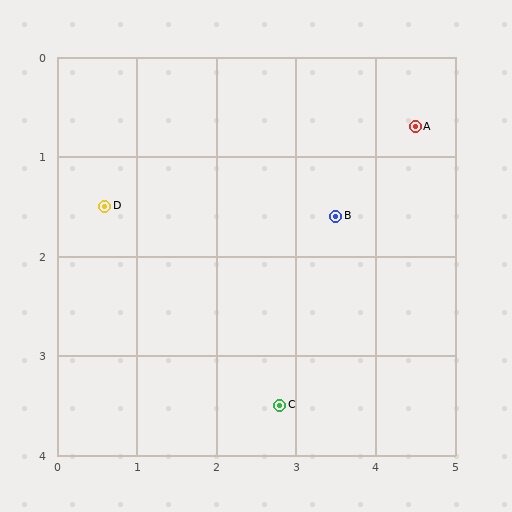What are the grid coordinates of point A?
Point A is at approximately (4.5, 0.7).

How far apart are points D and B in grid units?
Points D and B are about 2.9 grid units apart.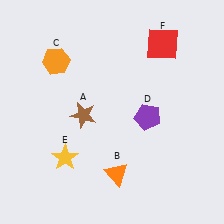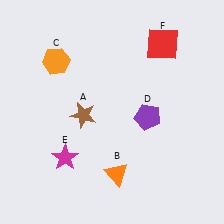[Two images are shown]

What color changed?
The star (E) changed from yellow in Image 1 to magenta in Image 2.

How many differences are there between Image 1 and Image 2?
There is 1 difference between the two images.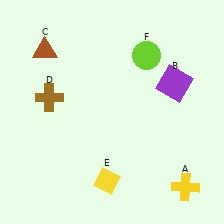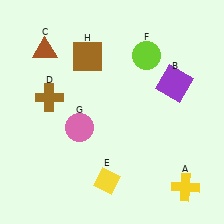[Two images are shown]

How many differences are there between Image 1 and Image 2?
There are 2 differences between the two images.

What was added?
A pink circle (G), a brown square (H) were added in Image 2.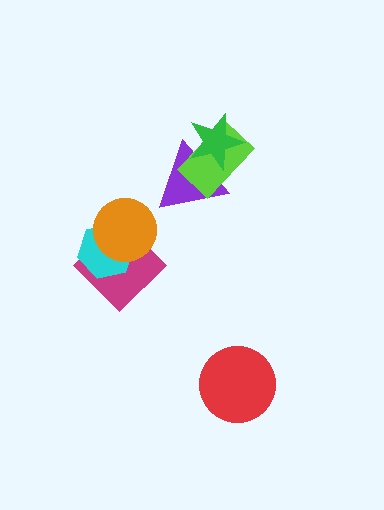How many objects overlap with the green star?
2 objects overlap with the green star.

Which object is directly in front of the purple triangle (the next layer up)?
The lime rectangle is directly in front of the purple triangle.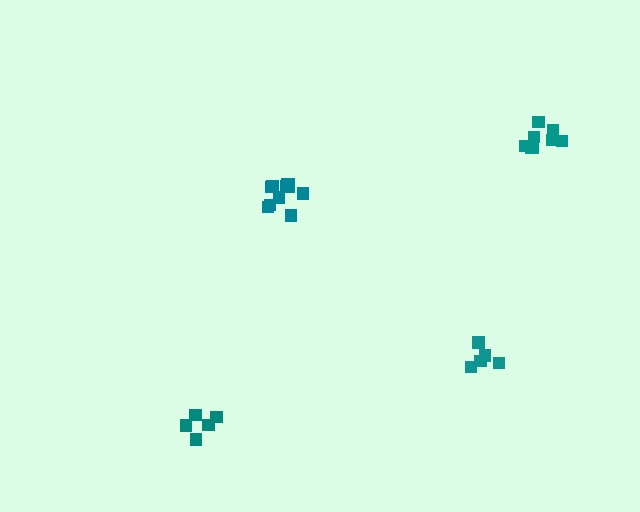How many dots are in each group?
Group 1: 5 dots, Group 2: 5 dots, Group 3: 8 dots, Group 4: 11 dots (29 total).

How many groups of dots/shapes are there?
There are 4 groups.